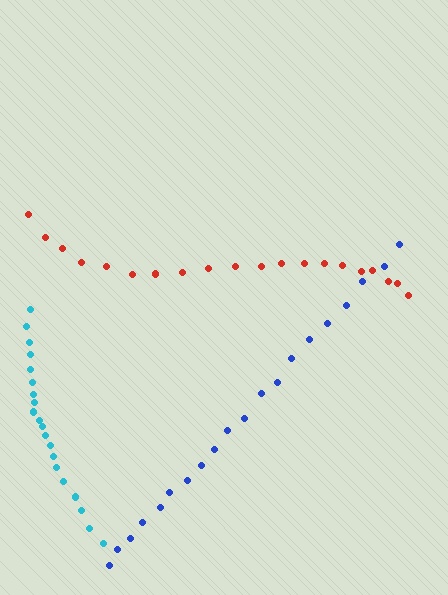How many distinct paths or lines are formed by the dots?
There are 3 distinct paths.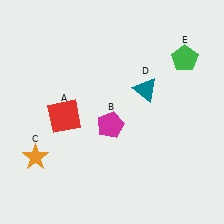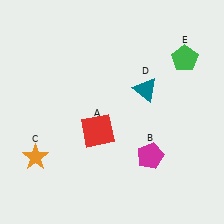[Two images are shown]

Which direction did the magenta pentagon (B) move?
The magenta pentagon (B) moved right.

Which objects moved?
The objects that moved are: the red square (A), the magenta pentagon (B).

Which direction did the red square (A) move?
The red square (A) moved right.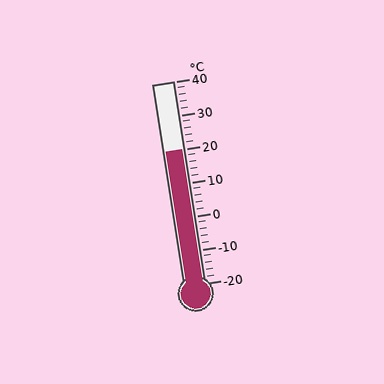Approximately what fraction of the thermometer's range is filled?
The thermometer is filled to approximately 65% of its range.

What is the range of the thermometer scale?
The thermometer scale ranges from -20°C to 40°C.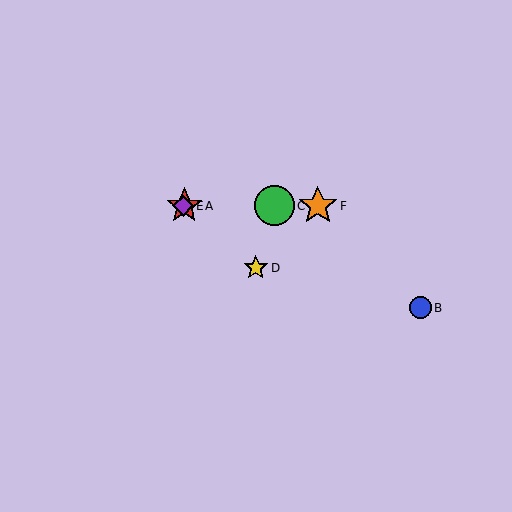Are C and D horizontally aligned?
No, C is at y≈206 and D is at y≈268.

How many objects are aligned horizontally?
4 objects (A, C, E, F) are aligned horizontally.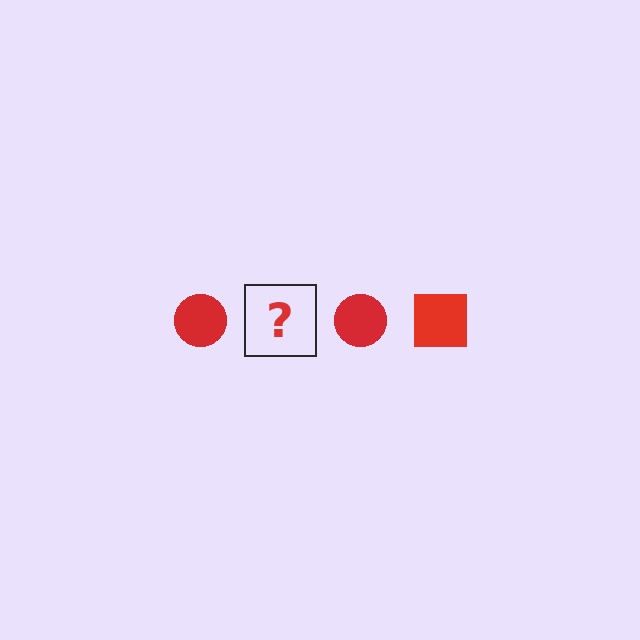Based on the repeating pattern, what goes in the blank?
The blank should be a red square.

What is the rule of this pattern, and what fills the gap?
The rule is that the pattern cycles through circle, square shapes in red. The gap should be filled with a red square.